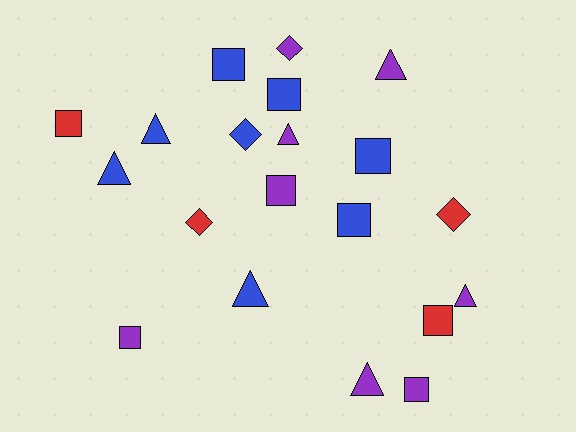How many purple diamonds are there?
There is 1 purple diamond.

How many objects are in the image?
There are 20 objects.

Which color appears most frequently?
Purple, with 8 objects.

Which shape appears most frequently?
Square, with 9 objects.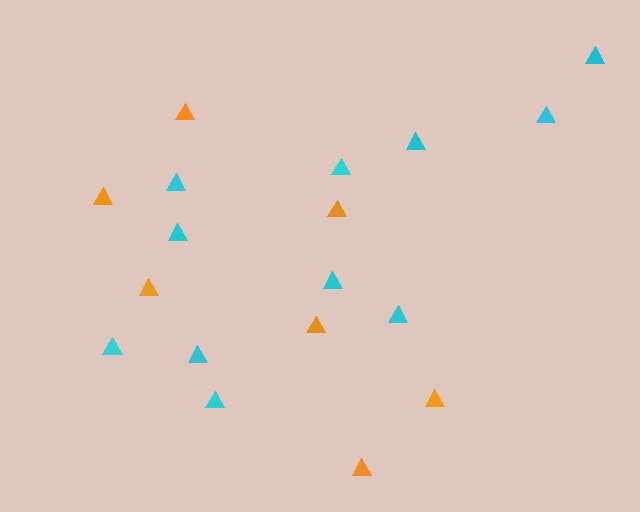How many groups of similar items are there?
There are 2 groups: one group of orange triangles (7) and one group of cyan triangles (11).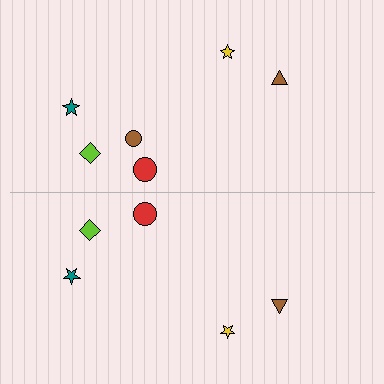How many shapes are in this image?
There are 11 shapes in this image.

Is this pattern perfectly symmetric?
No, the pattern is not perfectly symmetric. A brown circle is missing from the bottom side.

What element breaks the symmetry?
A brown circle is missing from the bottom side.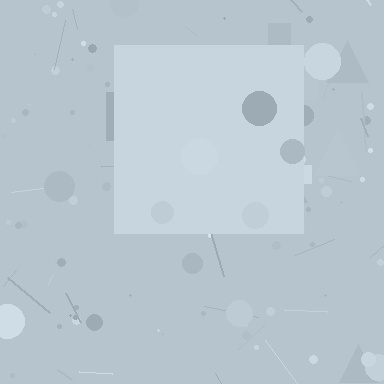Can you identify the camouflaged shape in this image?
The camouflaged shape is a square.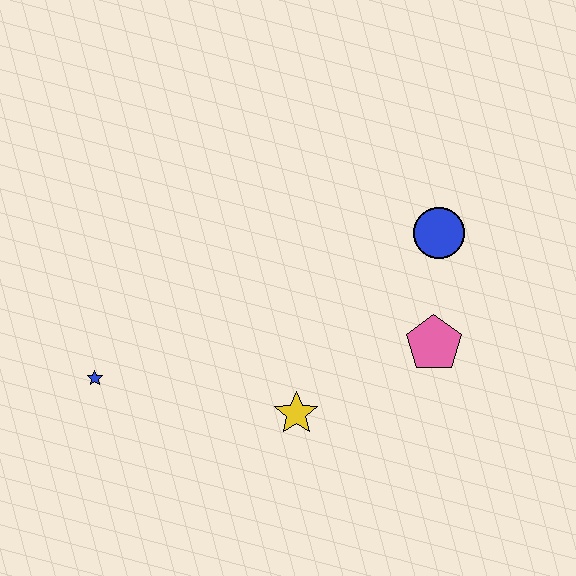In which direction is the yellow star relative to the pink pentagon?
The yellow star is to the left of the pink pentagon.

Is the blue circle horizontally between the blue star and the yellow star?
No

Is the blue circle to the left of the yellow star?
No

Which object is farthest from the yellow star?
The blue circle is farthest from the yellow star.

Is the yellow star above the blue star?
No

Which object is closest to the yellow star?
The pink pentagon is closest to the yellow star.